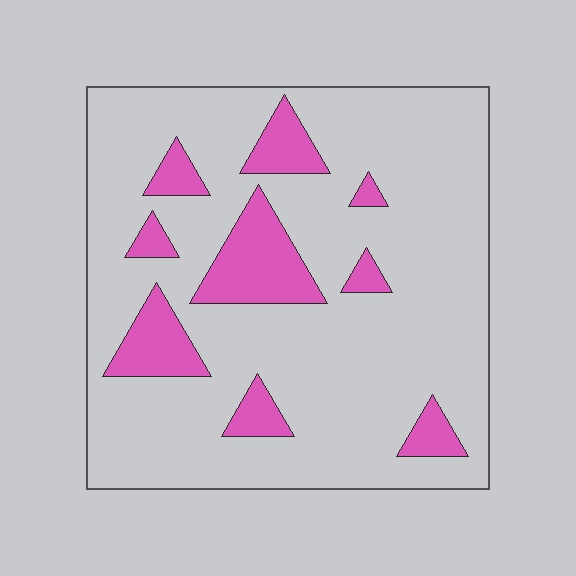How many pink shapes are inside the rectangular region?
9.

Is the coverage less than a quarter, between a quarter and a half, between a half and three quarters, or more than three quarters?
Less than a quarter.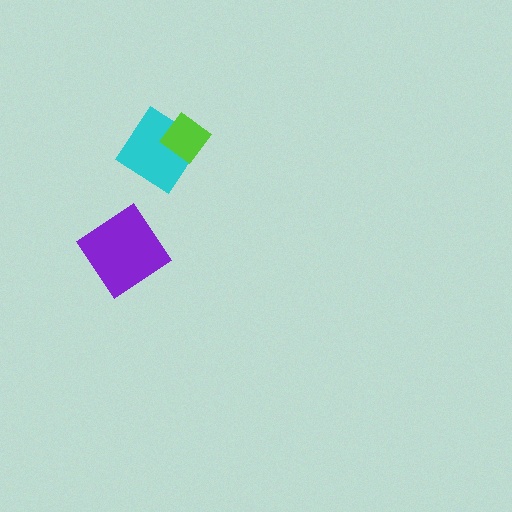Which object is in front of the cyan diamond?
The lime diamond is in front of the cyan diamond.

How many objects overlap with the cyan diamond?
1 object overlaps with the cyan diamond.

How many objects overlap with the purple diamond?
0 objects overlap with the purple diamond.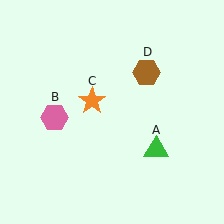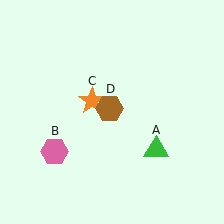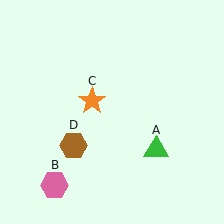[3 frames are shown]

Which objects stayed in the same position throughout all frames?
Green triangle (object A) and orange star (object C) remained stationary.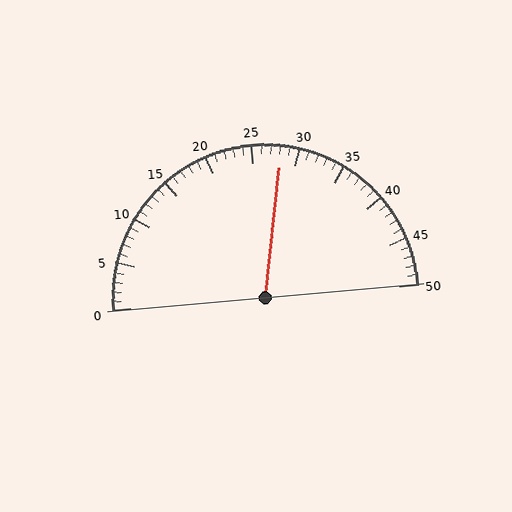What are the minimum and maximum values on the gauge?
The gauge ranges from 0 to 50.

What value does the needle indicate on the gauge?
The needle indicates approximately 28.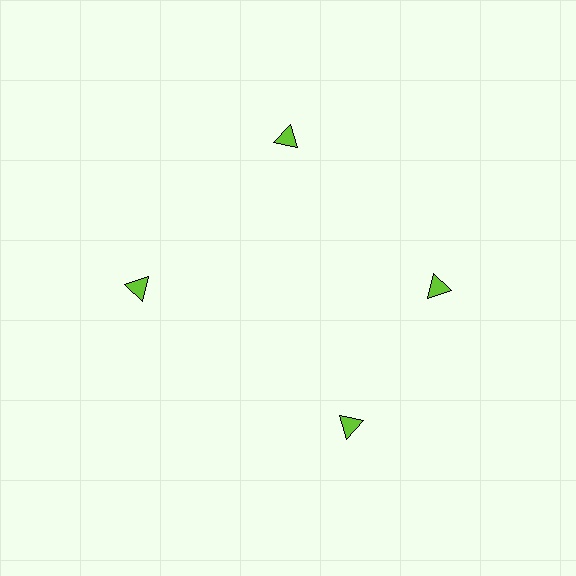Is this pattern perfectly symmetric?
No. The 4 lime triangles are arranged in a ring, but one element near the 6 o'clock position is rotated out of alignment along the ring, breaking the 4-fold rotational symmetry.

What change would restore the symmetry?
The symmetry would be restored by rotating it back into even spacing with its neighbors so that all 4 triangles sit at equal angles and equal distance from the center.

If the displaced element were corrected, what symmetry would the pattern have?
It would have 4-fold rotational symmetry — the pattern would map onto itself every 90 degrees.